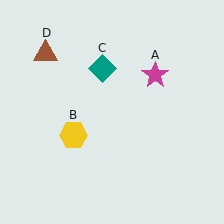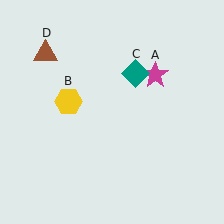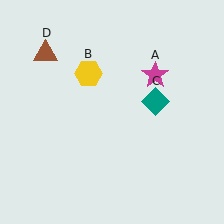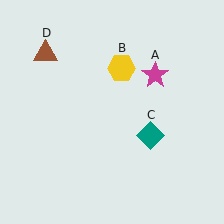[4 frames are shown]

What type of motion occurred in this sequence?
The yellow hexagon (object B), teal diamond (object C) rotated clockwise around the center of the scene.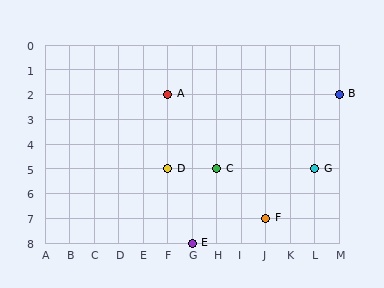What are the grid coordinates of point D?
Point D is at grid coordinates (F, 5).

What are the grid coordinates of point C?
Point C is at grid coordinates (H, 5).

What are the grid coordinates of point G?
Point G is at grid coordinates (L, 5).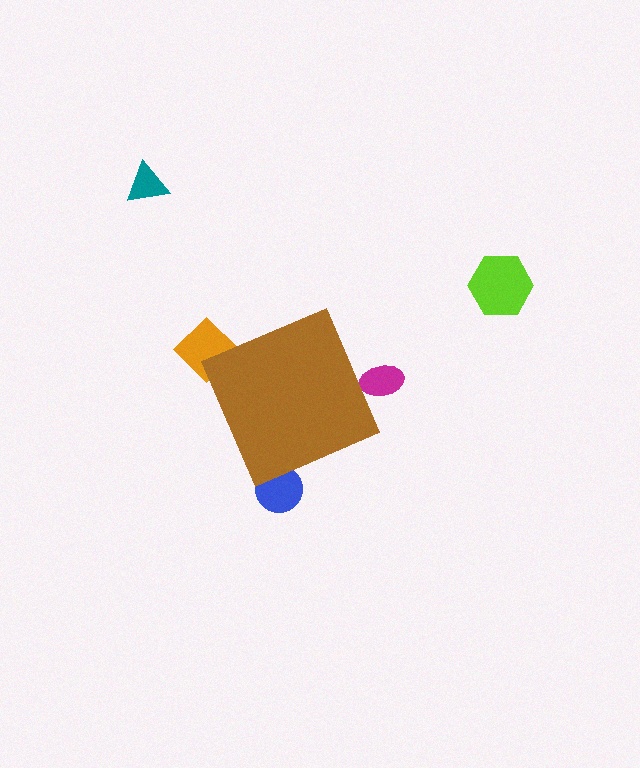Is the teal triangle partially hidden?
No, the teal triangle is fully visible.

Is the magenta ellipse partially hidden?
Yes, the magenta ellipse is partially hidden behind the brown diamond.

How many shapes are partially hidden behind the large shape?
3 shapes are partially hidden.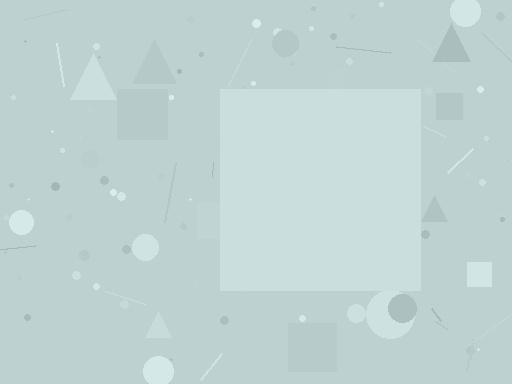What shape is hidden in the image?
A square is hidden in the image.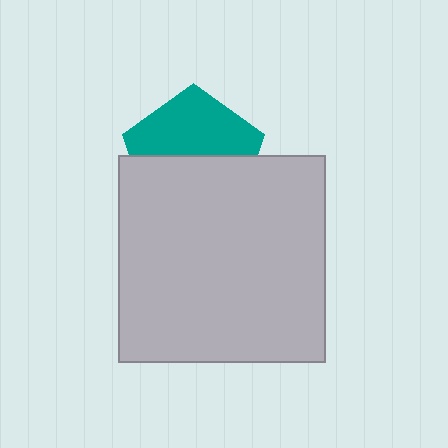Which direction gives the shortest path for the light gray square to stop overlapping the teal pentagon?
Moving down gives the shortest separation.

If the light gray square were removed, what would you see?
You would see the complete teal pentagon.